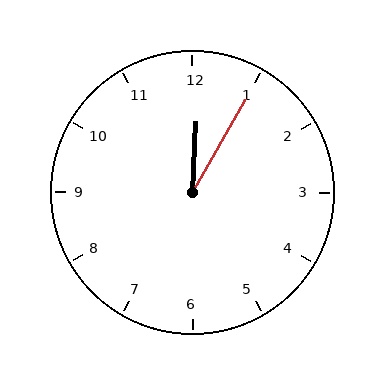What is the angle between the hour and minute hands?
Approximately 28 degrees.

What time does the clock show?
12:05.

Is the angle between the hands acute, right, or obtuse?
It is acute.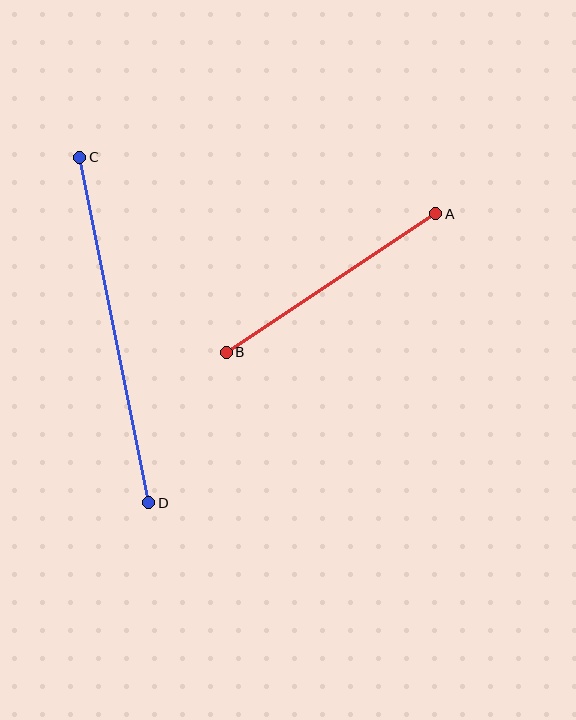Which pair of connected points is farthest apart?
Points C and D are farthest apart.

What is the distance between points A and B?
The distance is approximately 251 pixels.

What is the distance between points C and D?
The distance is approximately 353 pixels.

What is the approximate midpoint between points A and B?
The midpoint is at approximately (331, 283) pixels.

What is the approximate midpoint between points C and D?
The midpoint is at approximately (114, 330) pixels.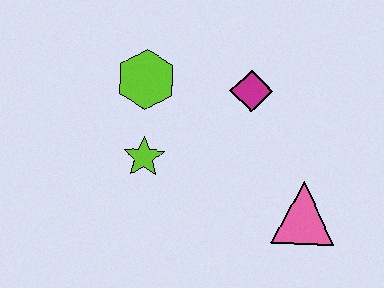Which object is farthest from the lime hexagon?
The pink triangle is farthest from the lime hexagon.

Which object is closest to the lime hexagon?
The lime star is closest to the lime hexagon.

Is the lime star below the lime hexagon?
Yes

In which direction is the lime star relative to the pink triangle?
The lime star is to the left of the pink triangle.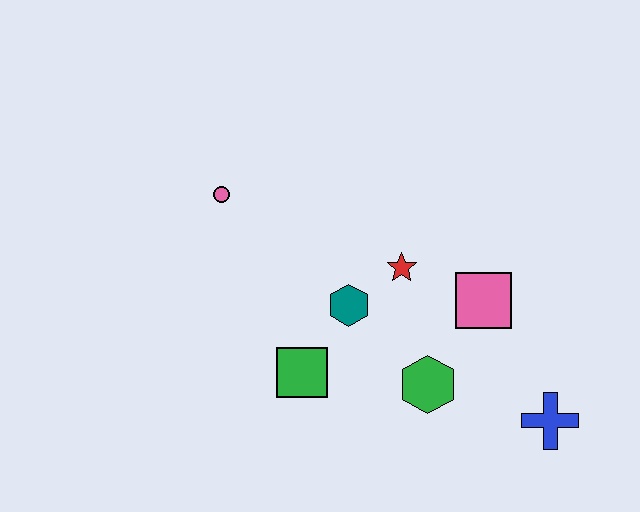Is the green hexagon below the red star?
Yes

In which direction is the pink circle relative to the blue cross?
The pink circle is to the left of the blue cross.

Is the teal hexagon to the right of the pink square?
No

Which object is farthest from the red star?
The blue cross is farthest from the red star.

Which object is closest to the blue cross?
The green hexagon is closest to the blue cross.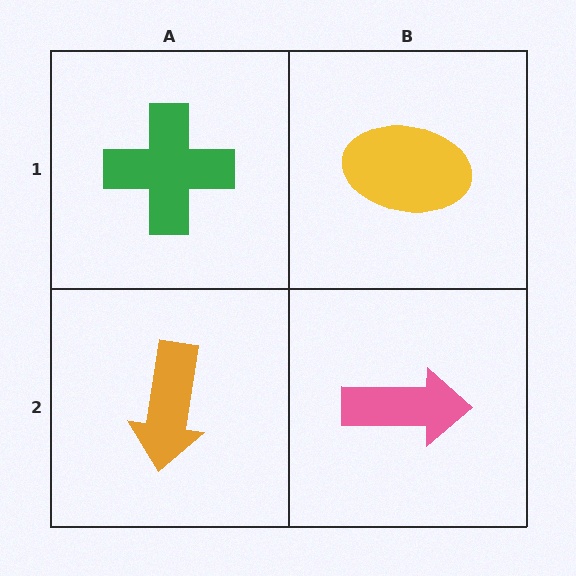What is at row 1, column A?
A green cross.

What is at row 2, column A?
An orange arrow.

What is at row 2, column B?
A pink arrow.